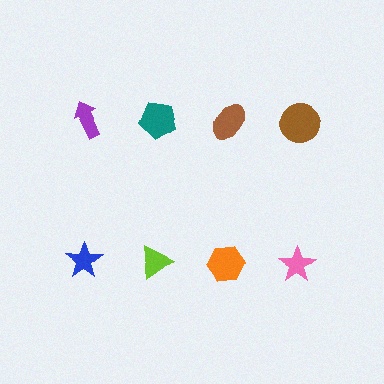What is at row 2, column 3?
An orange hexagon.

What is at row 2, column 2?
A lime triangle.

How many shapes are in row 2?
4 shapes.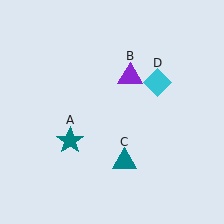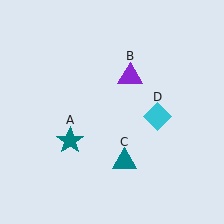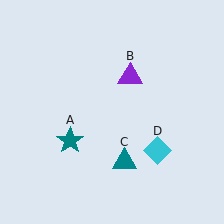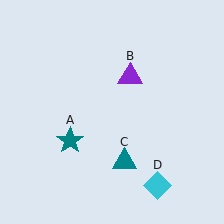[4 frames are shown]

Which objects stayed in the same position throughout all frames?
Teal star (object A) and purple triangle (object B) and teal triangle (object C) remained stationary.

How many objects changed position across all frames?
1 object changed position: cyan diamond (object D).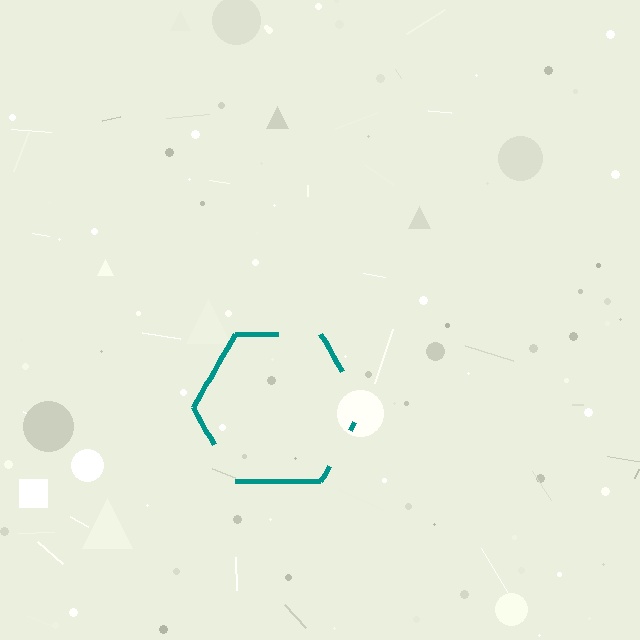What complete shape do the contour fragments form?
The contour fragments form a hexagon.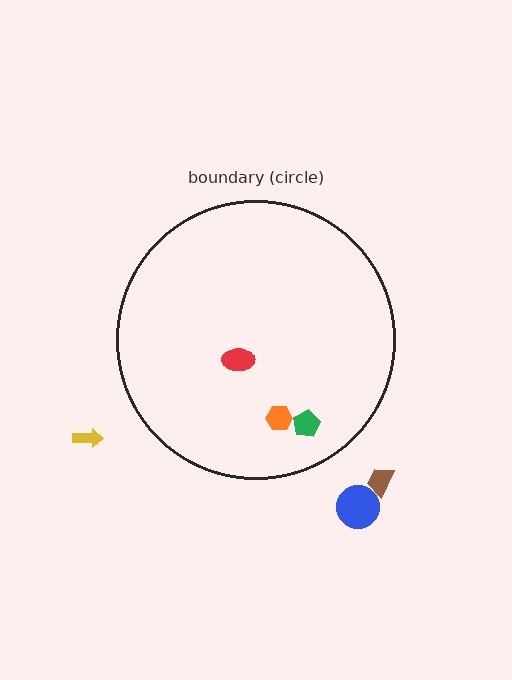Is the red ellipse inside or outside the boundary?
Inside.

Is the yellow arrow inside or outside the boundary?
Outside.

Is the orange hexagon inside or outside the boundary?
Inside.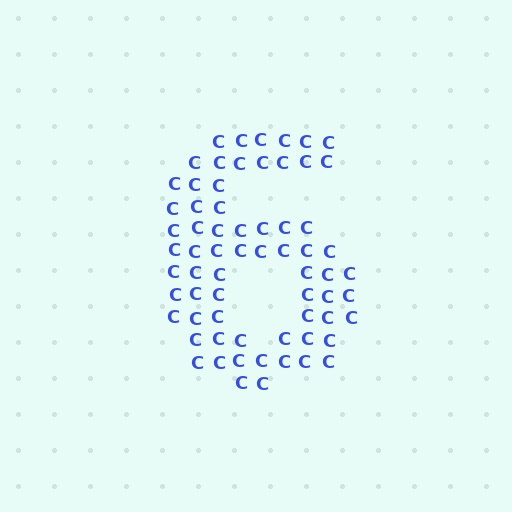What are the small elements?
The small elements are letter C's.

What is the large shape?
The large shape is the digit 6.